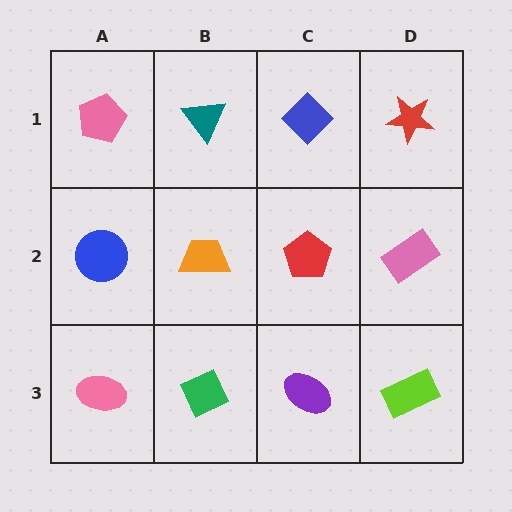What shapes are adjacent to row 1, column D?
A pink rectangle (row 2, column D), a blue diamond (row 1, column C).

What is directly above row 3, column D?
A pink rectangle.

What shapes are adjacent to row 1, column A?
A blue circle (row 2, column A), a teal triangle (row 1, column B).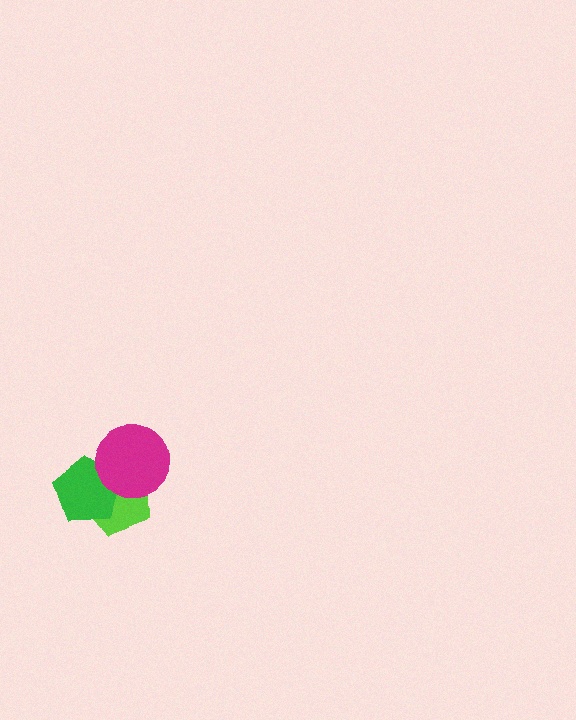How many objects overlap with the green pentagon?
2 objects overlap with the green pentagon.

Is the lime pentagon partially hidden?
Yes, it is partially covered by another shape.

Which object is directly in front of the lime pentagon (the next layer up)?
The green pentagon is directly in front of the lime pentagon.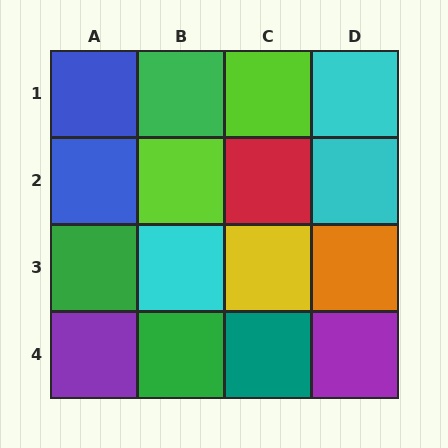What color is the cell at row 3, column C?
Yellow.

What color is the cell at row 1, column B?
Green.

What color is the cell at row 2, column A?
Blue.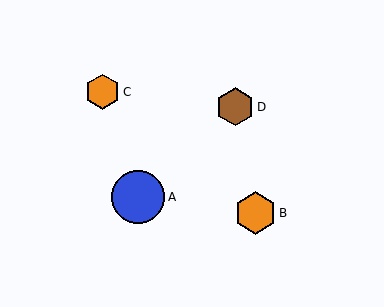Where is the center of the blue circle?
The center of the blue circle is at (138, 197).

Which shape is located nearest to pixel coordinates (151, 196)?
The blue circle (labeled A) at (138, 197) is nearest to that location.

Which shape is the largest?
The blue circle (labeled A) is the largest.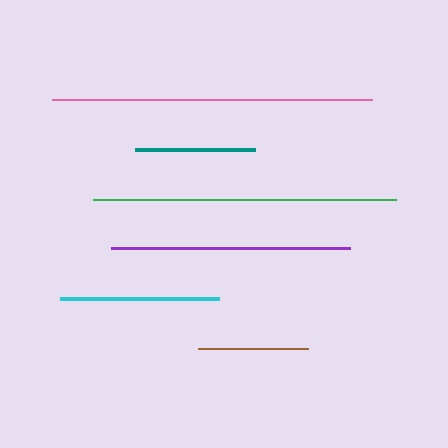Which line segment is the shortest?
The brown line is the shortest at approximately 109 pixels.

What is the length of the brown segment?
The brown segment is approximately 109 pixels long.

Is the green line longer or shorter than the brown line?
The green line is longer than the brown line.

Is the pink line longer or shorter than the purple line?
The pink line is longer than the purple line.